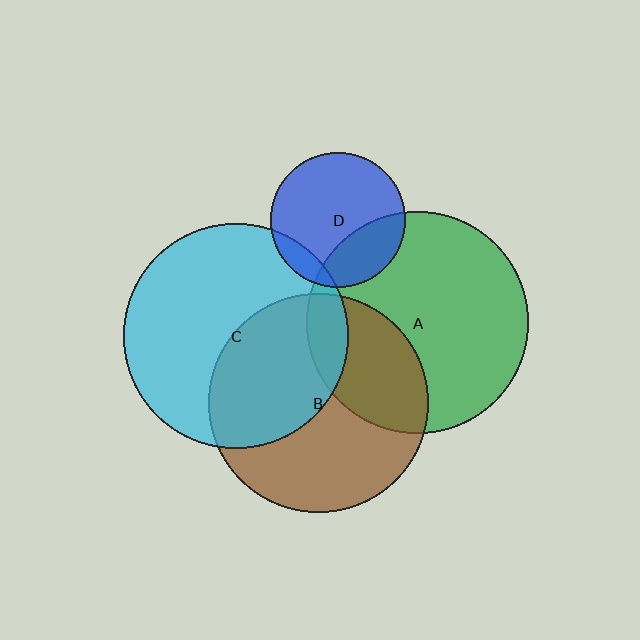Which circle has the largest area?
Circle C (cyan).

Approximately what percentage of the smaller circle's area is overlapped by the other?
Approximately 30%.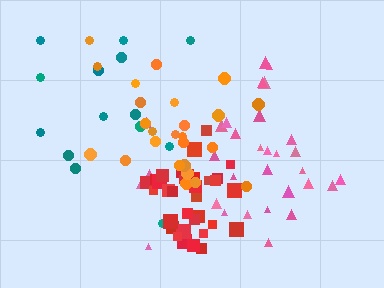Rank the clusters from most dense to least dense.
red, orange, pink, teal.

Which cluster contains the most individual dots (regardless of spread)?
Red (35).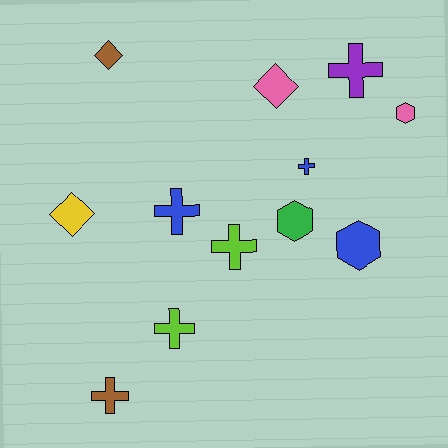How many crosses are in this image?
There are 6 crosses.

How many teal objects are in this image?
There are no teal objects.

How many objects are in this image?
There are 12 objects.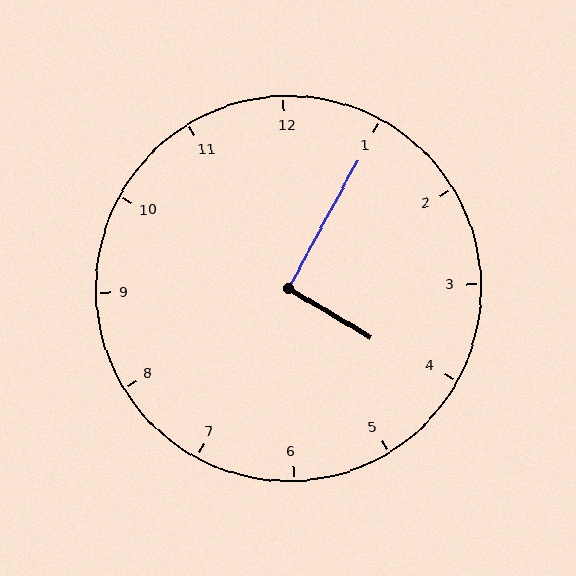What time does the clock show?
4:05.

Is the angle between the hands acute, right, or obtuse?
It is right.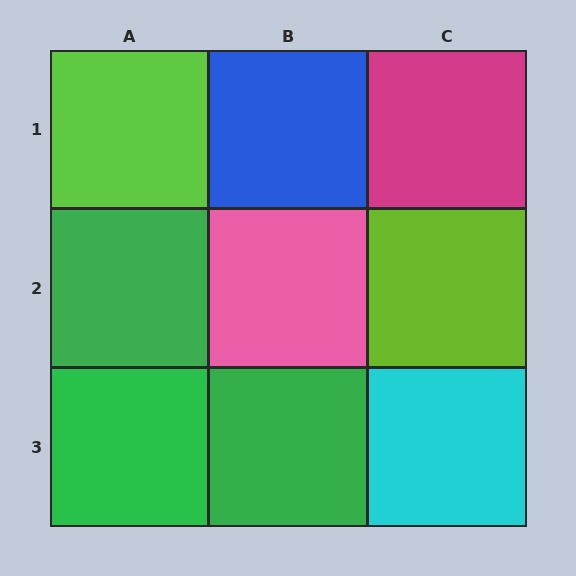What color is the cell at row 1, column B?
Blue.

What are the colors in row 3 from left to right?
Green, green, cyan.